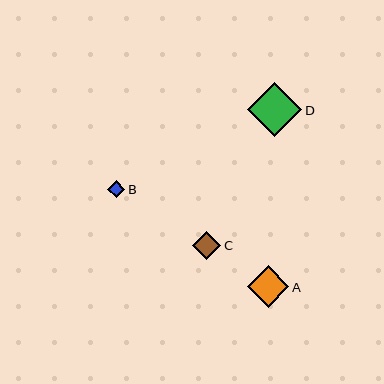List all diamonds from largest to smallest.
From largest to smallest: D, A, C, B.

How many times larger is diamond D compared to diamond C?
Diamond D is approximately 1.9 times the size of diamond C.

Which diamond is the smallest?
Diamond B is the smallest with a size of approximately 17 pixels.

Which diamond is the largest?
Diamond D is the largest with a size of approximately 54 pixels.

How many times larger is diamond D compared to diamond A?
Diamond D is approximately 1.3 times the size of diamond A.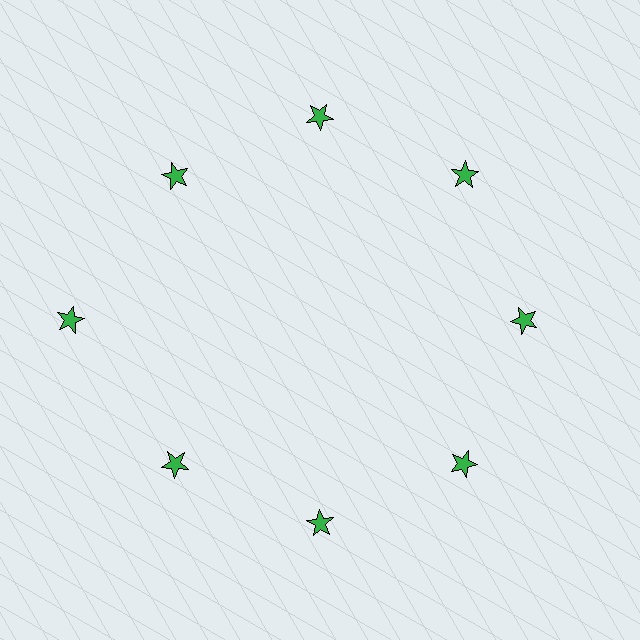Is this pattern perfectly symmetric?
No. The 8 green stars are arranged in a ring, but one element near the 9 o'clock position is pushed outward from the center, breaking the 8-fold rotational symmetry.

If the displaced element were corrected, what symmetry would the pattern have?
It would have 8-fold rotational symmetry — the pattern would map onto itself every 45 degrees.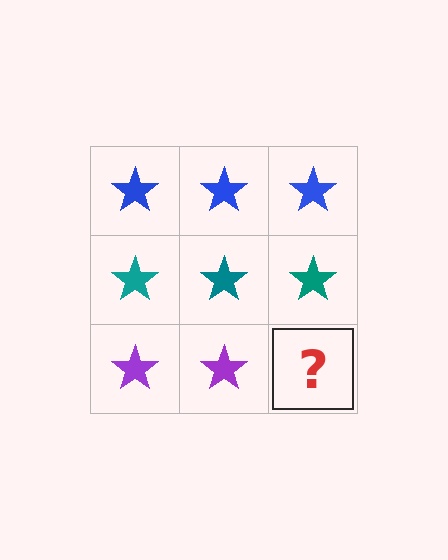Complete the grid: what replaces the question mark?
The question mark should be replaced with a purple star.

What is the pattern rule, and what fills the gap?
The rule is that each row has a consistent color. The gap should be filled with a purple star.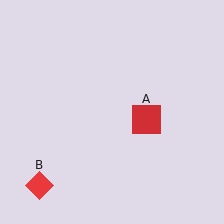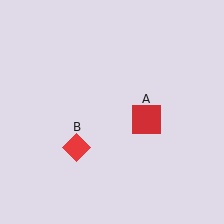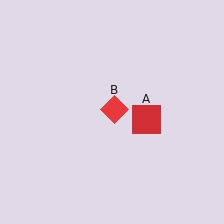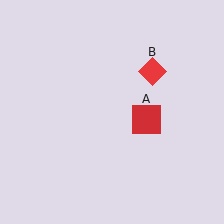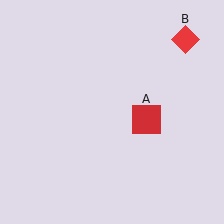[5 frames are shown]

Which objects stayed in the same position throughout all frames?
Red square (object A) remained stationary.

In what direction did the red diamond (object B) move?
The red diamond (object B) moved up and to the right.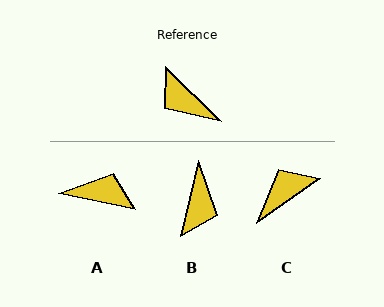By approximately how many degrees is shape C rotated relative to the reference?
Approximately 100 degrees clockwise.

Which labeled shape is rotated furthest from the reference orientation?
A, about 147 degrees away.